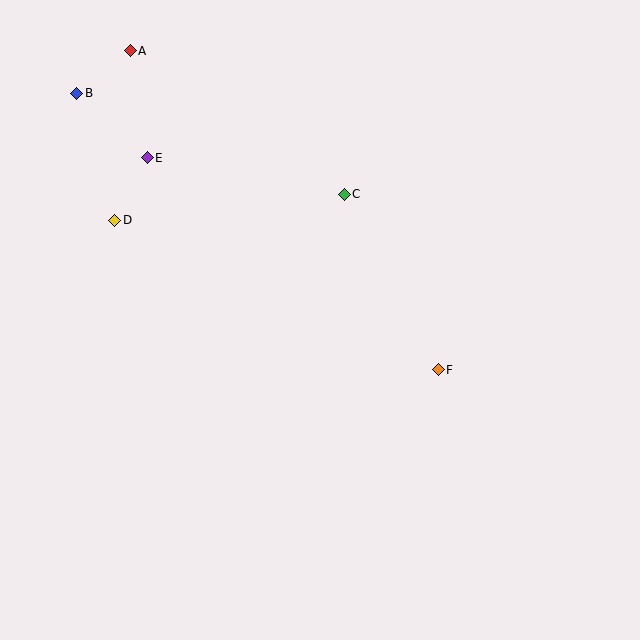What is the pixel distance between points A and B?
The distance between A and B is 68 pixels.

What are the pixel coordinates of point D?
Point D is at (115, 220).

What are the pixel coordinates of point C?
Point C is at (344, 194).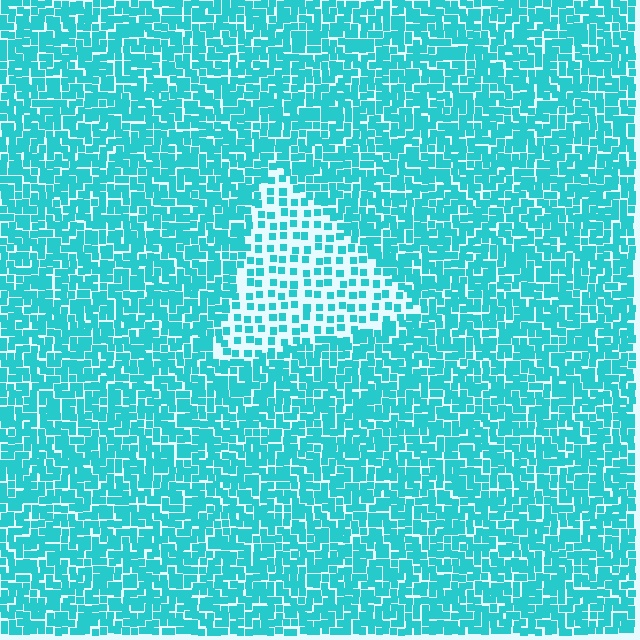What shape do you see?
I see a triangle.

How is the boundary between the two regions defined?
The boundary is defined by a change in element density (approximately 2.3x ratio). All elements are the same color, size, and shape.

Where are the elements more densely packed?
The elements are more densely packed outside the triangle boundary.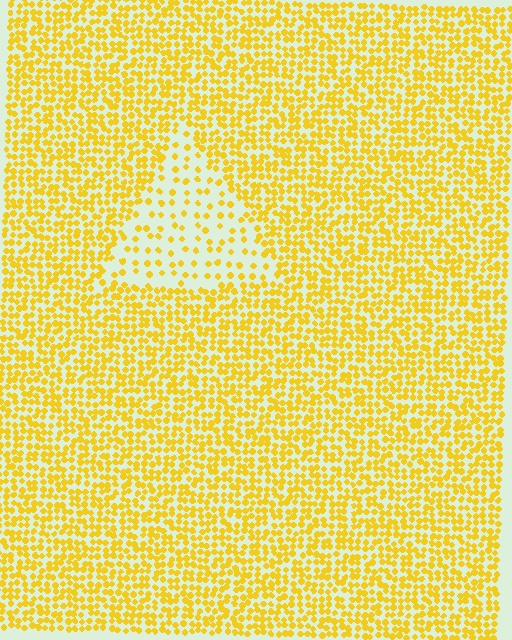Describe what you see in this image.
The image contains small yellow elements arranged at two different densities. A triangle-shaped region is visible where the elements are less densely packed than the surrounding area.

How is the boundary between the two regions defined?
The boundary is defined by a change in element density (approximately 2.6x ratio). All elements are the same color, size, and shape.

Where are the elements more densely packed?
The elements are more densely packed outside the triangle boundary.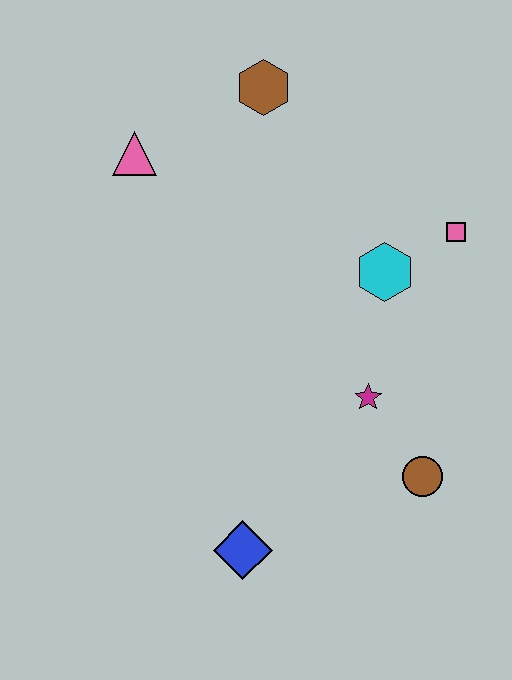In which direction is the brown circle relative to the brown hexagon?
The brown circle is below the brown hexagon.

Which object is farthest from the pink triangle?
The brown circle is farthest from the pink triangle.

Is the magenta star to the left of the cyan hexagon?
Yes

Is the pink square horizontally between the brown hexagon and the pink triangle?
No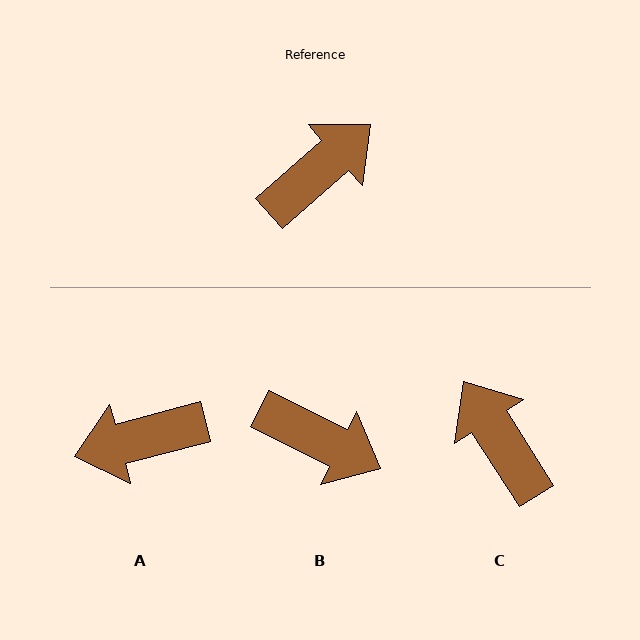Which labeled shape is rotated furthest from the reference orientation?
A, about 153 degrees away.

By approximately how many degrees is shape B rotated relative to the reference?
Approximately 68 degrees clockwise.